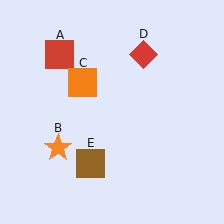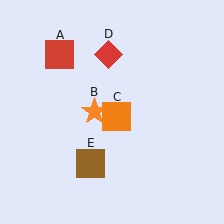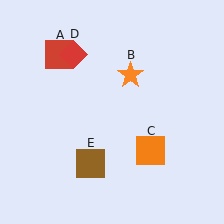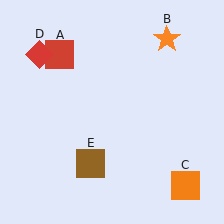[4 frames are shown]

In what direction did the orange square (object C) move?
The orange square (object C) moved down and to the right.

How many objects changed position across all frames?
3 objects changed position: orange star (object B), orange square (object C), red diamond (object D).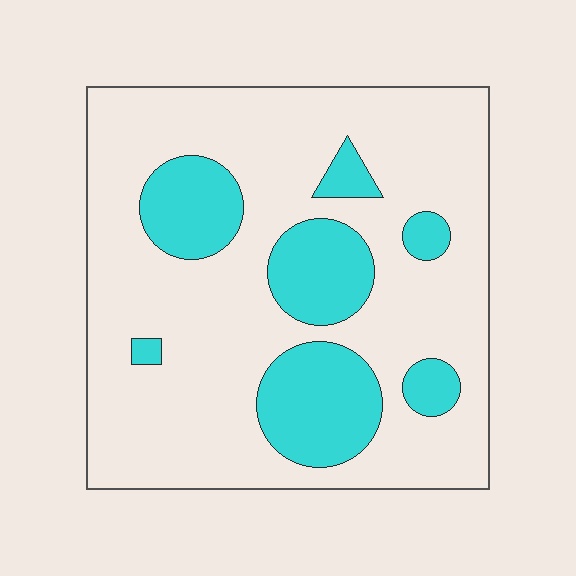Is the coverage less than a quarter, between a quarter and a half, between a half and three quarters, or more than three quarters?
Less than a quarter.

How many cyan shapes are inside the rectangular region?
7.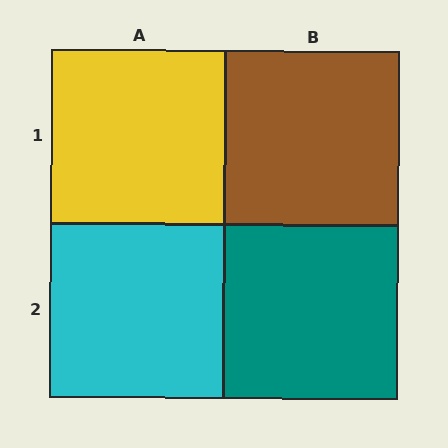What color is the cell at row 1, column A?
Yellow.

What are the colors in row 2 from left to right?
Cyan, teal.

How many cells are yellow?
1 cell is yellow.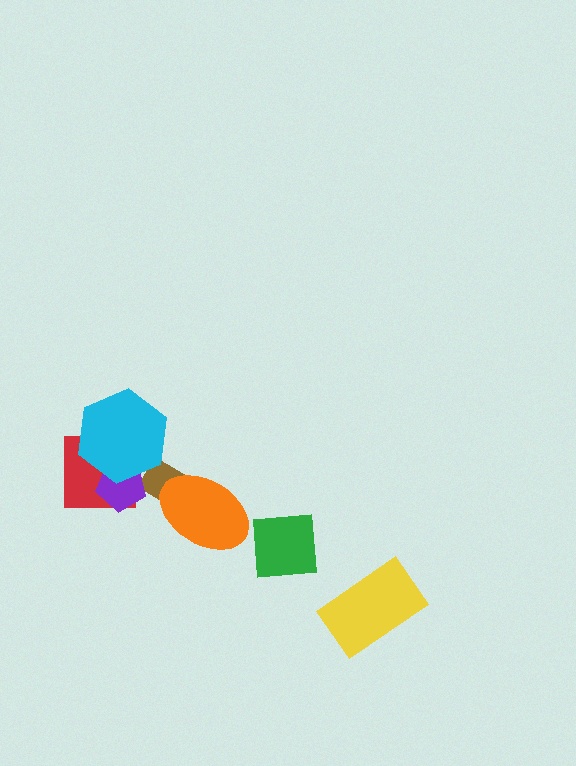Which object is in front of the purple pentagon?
The cyan hexagon is in front of the purple pentagon.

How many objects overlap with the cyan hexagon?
2 objects overlap with the cyan hexagon.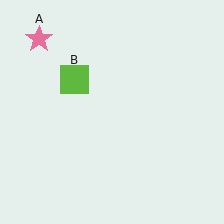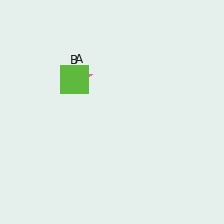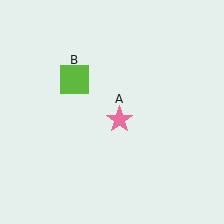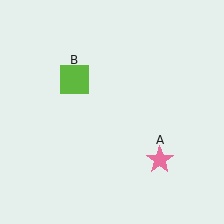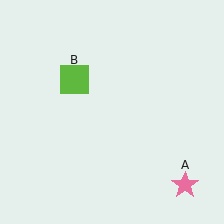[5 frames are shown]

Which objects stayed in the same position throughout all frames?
Lime square (object B) remained stationary.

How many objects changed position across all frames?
1 object changed position: pink star (object A).